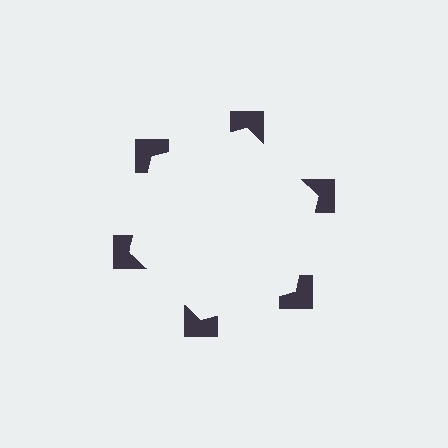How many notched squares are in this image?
There are 6 — one at each vertex of the illusory hexagon.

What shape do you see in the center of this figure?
An illusory hexagon — its edges are inferred from the aligned wedge cuts in the notched squares, not physically drawn.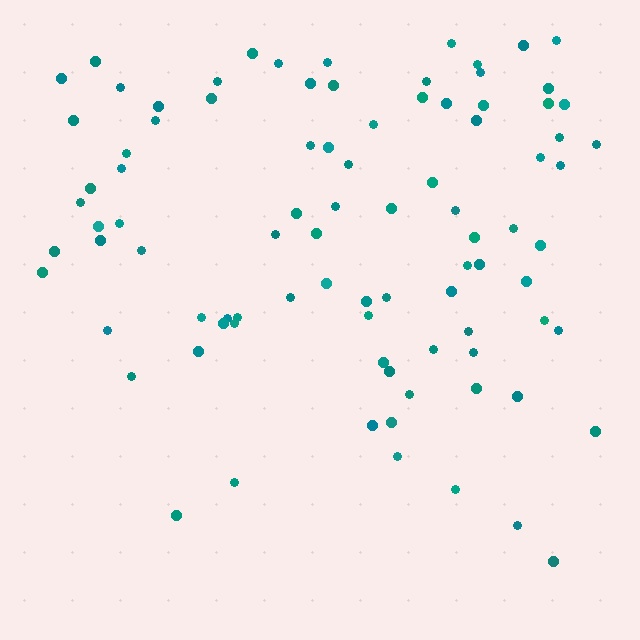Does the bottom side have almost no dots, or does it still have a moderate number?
Still a moderate number, just noticeably fewer than the top.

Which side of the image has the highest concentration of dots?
The top.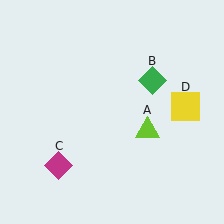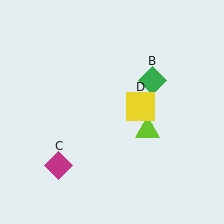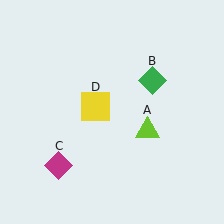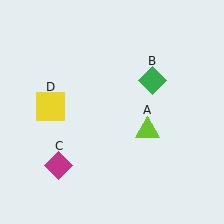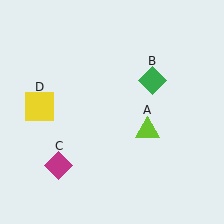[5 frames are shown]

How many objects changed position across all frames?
1 object changed position: yellow square (object D).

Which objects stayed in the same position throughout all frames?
Lime triangle (object A) and green diamond (object B) and magenta diamond (object C) remained stationary.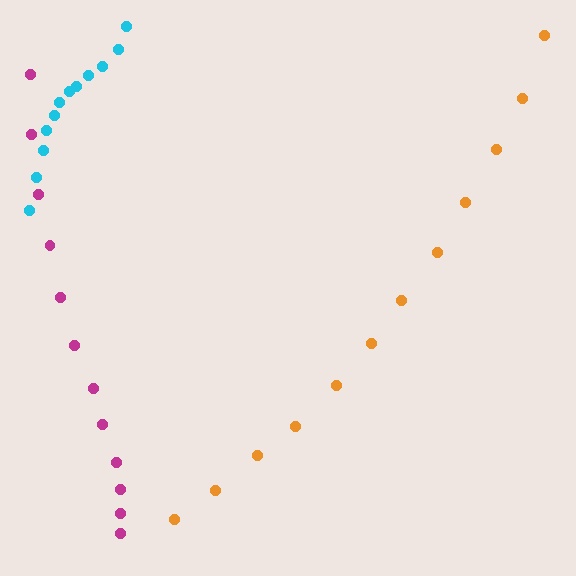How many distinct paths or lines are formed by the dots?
There are 3 distinct paths.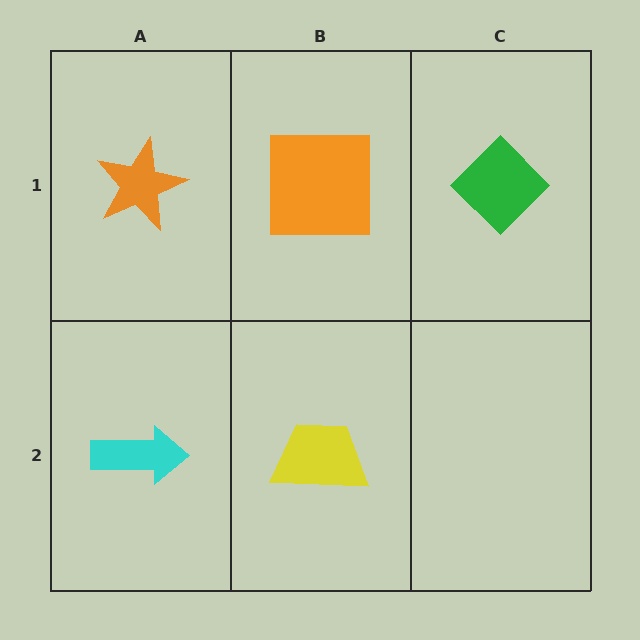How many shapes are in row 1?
3 shapes.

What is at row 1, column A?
An orange star.